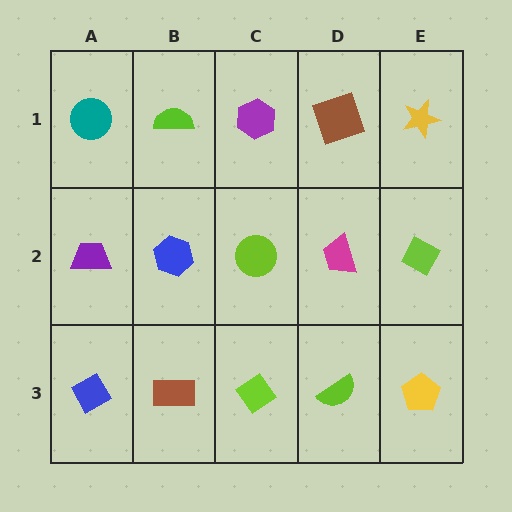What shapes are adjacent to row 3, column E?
A lime diamond (row 2, column E), a lime semicircle (row 3, column D).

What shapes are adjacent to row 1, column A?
A purple trapezoid (row 2, column A), a lime semicircle (row 1, column B).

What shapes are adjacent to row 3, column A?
A purple trapezoid (row 2, column A), a brown rectangle (row 3, column B).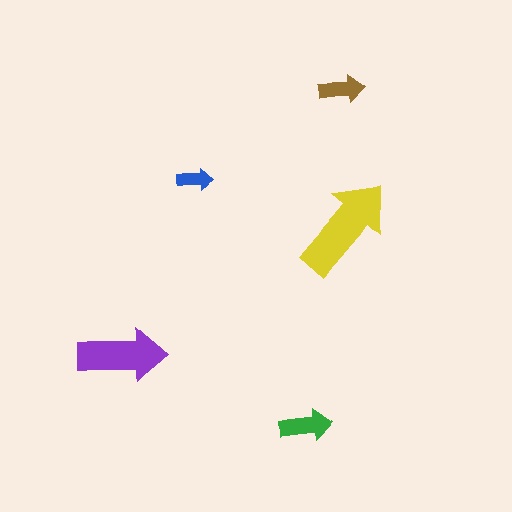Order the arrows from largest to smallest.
the yellow one, the purple one, the green one, the brown one, the blue one.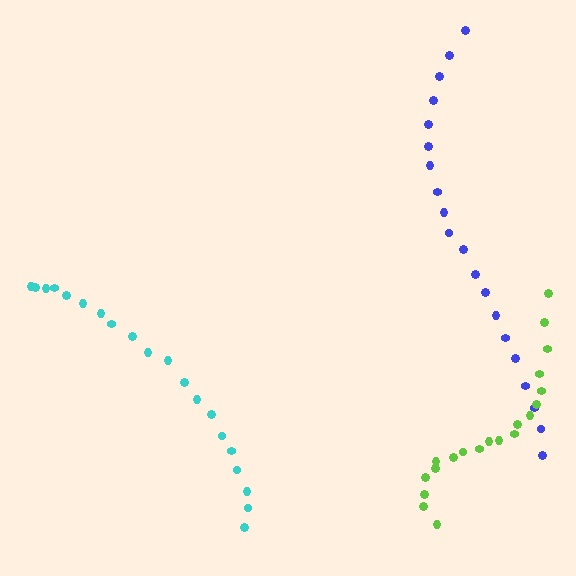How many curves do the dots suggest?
There are 3 distinct paths.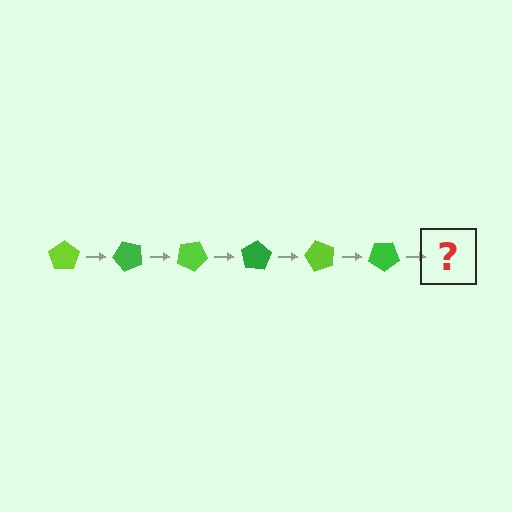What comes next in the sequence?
The next element should be a lime pentagon, rotated 300 degrees from the start.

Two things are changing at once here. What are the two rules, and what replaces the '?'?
The two rules are that it rotates 50 degrees each step and the color cycles through lime and green. The '?' should be a lime pentagon, rotated 300 degrees from the start.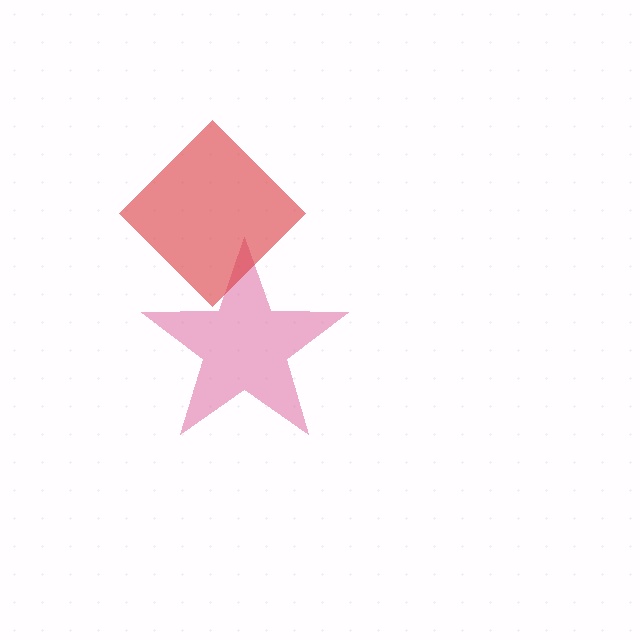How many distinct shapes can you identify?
There are 2 distinct shapes: a pink star, a red diamond.